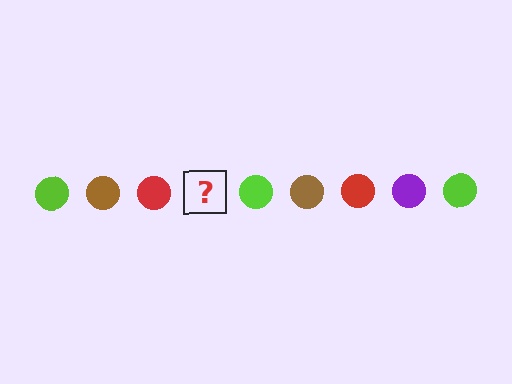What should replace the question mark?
The question mark should be replaced with a purple circle.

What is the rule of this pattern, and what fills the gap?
The rule is that the pattern cycles through lime, brown, red, purple circles. The gap should be filled with a purple circle.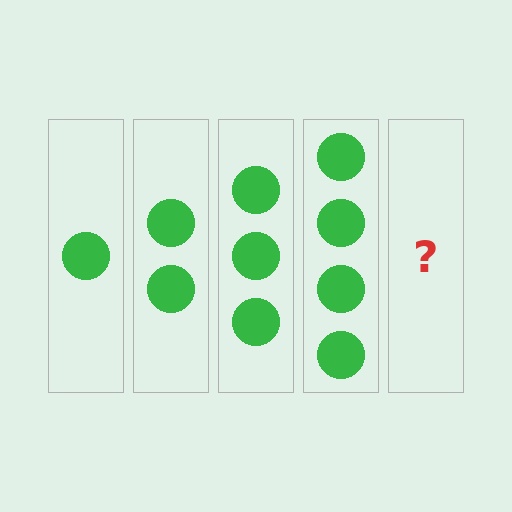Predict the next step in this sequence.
The next step is 5 circles.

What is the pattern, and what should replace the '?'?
The pattern is that each step adds one more circle. The '?' should be 5 circles.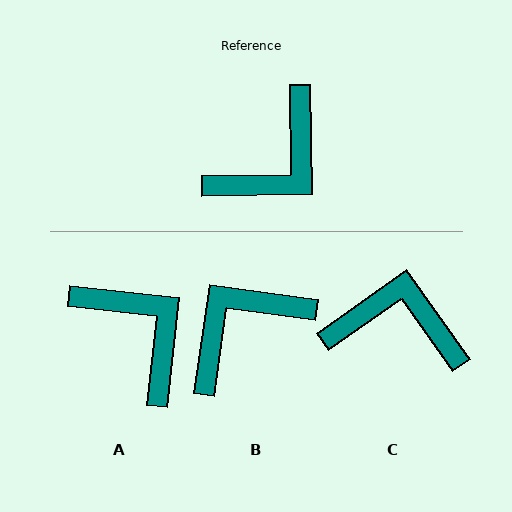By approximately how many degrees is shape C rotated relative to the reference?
Approximately 124 degrees counter-clockwise.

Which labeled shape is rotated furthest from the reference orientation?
B, about 171 degrees away.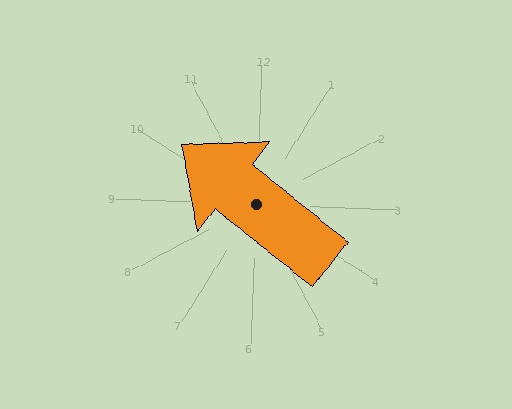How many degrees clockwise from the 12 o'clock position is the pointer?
Approximately 307 degrees.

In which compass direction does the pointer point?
Northwest.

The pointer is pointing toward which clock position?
Roughly 10 o'clock.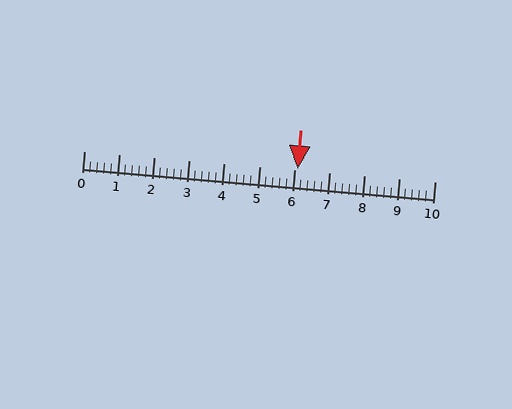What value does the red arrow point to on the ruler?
The red arrow points to approximately 6.1.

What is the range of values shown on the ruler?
The ruler shows values from 0 to 10.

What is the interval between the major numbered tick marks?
The major tick marks are spaced 1 units apart.